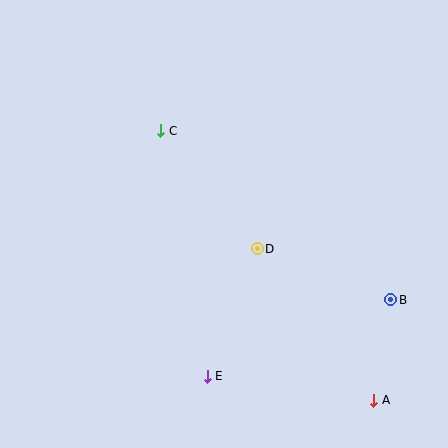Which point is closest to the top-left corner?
Point C is closest to the top-left corner.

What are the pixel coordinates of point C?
Point C is at (161, 131).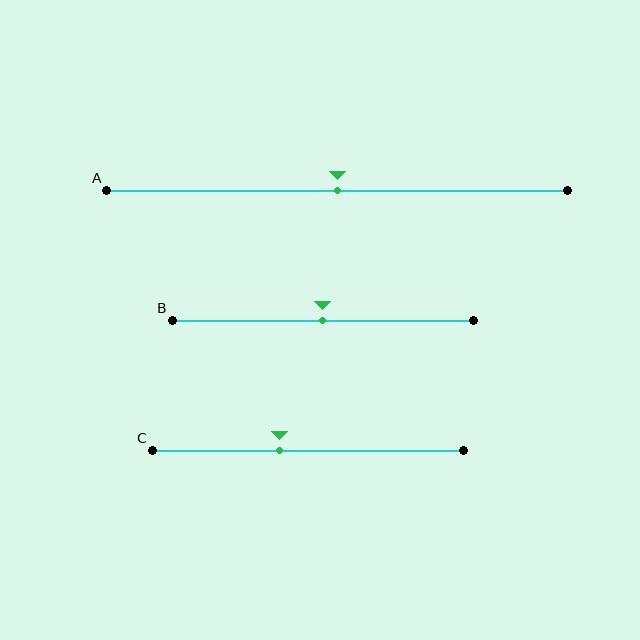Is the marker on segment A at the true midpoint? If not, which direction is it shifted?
Yes, the marker on segment A is at the true midpoint.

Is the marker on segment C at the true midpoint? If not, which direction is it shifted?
No, the marker on segment C is shifted to the left by about 9% of the segment length.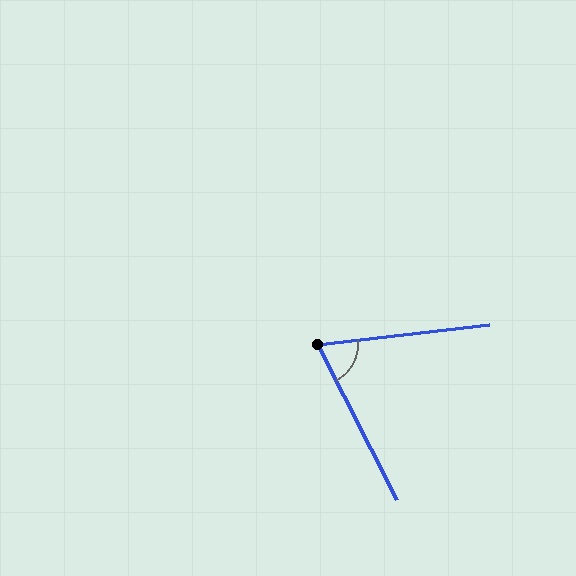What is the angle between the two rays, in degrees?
Approximately 70 degrees.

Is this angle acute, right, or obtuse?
It is acute.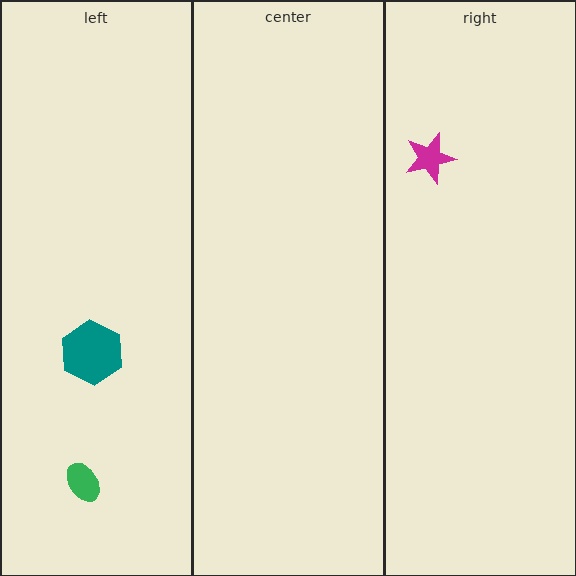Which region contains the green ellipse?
The left region.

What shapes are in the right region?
The magenta star.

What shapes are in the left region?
The teal hexagon, the green ellipse.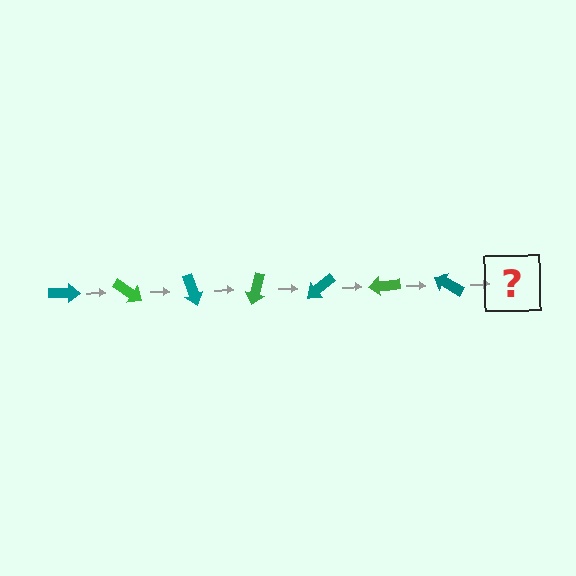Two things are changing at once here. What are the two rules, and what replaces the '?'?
The two rules are that it rotates 35 degrees each step and the color cycles through teal and green. The '?' should be a green arrow, rotated 245 degrees from the start.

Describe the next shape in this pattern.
It should be a green arrow, rotated 245 degrees from the start.